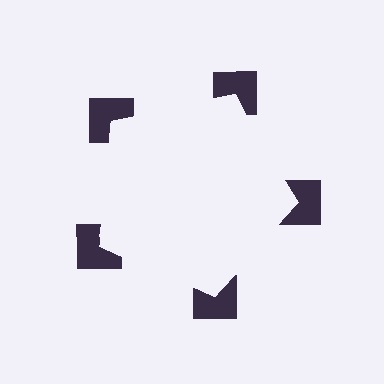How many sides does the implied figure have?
5 sides.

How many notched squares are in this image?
There are 5 — one at each vertex of the illusory pentagon.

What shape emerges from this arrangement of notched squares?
An illusory pentagon — its edges are inferred from the aligned wedge cuts in the notched squares, not physically drawn.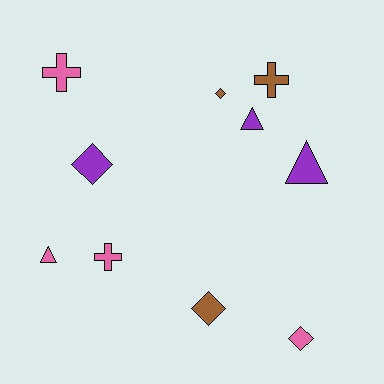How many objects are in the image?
There are 10 objects.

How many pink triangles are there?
There is 1 pink triangle.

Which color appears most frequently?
Pink, with 4 objects.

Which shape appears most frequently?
Diamond, with 4 objects.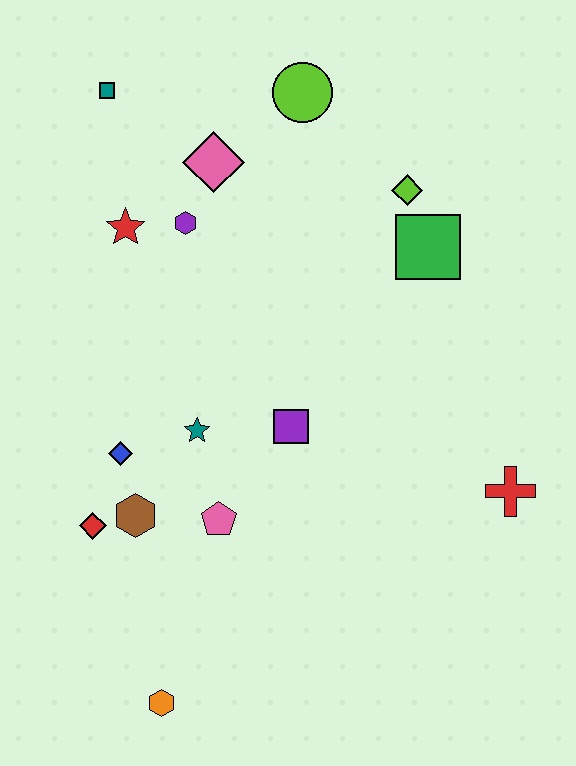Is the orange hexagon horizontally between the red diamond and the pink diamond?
Yes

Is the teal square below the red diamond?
No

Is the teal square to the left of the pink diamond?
Yes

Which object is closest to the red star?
The purple hexagon is closest to the red star.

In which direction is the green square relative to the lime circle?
The green square is below the lime circle.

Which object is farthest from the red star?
The orange hexagon is farthest from the red star.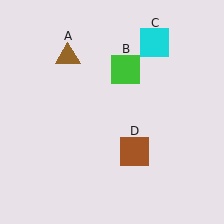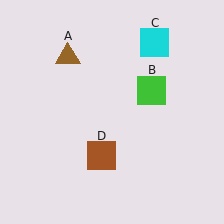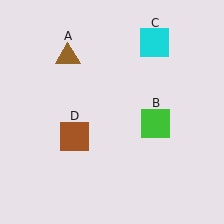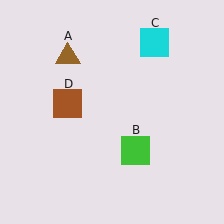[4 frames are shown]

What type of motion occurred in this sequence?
The green square (object B), brown square (object D) rotated clockwise around the center of the scene.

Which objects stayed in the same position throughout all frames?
Brown triangle (object A) and cyan square (object C) remained stationary.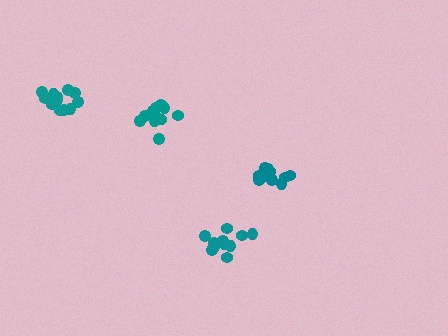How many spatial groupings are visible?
There are 4 spatial groupings.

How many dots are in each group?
Group 1: 11 dots, Group 2: 11 dots, Group 3: 12 dots, Group 4: 12 dots (46 total).